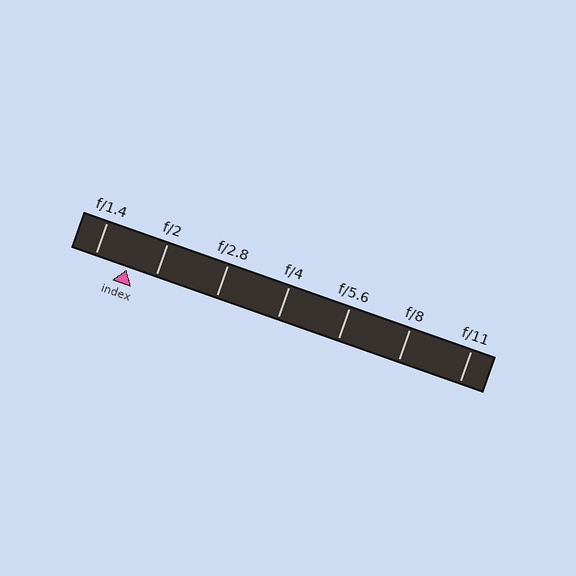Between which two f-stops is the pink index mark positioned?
The index mark is between f/1.4 and f/2.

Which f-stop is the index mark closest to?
The index mark is closest to f/2.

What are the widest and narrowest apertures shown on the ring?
The widest aperture shown is f/1.4 and the narrowest is f/11.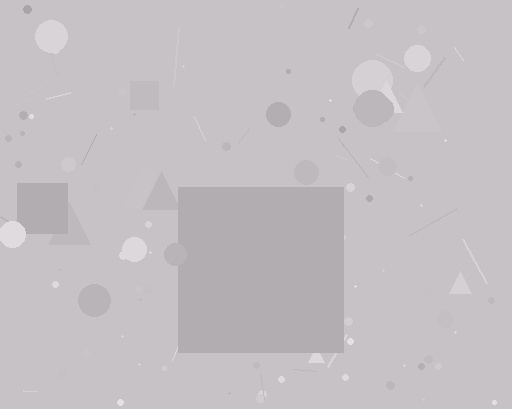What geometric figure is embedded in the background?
A square is embedded in the background.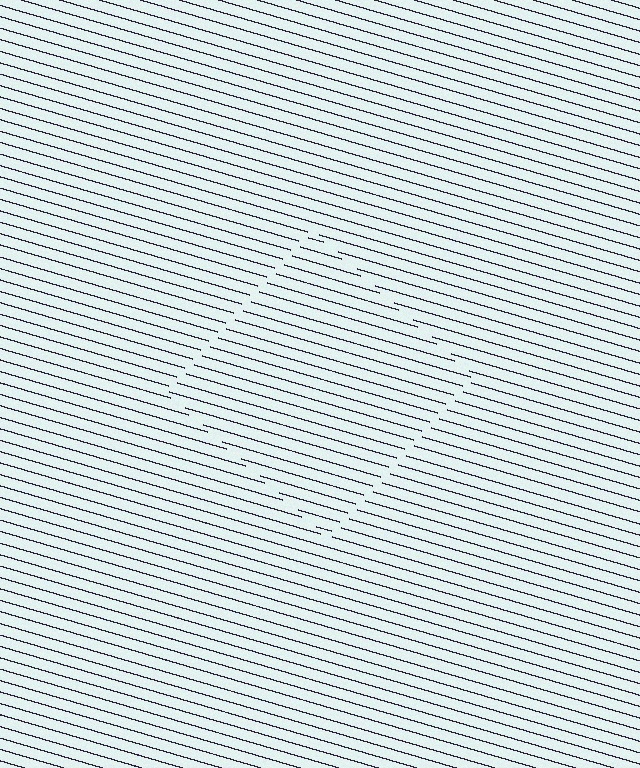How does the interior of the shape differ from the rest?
The interior of the shape contains the same grating, shifted by half a period — the contour is defined by the phase discontinuity where line-ends from the inner and outer gratings abut.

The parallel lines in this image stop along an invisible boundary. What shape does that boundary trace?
An illusory square. The interior of the shape contains the same grating, shifted by half a period — the contour is defined by the phase discontinuity where line-ends from the inner and outer gratings abut.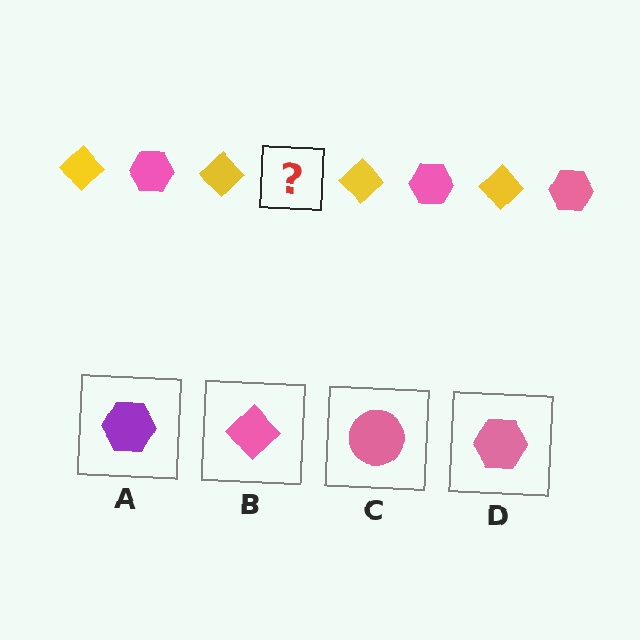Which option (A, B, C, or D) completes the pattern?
D.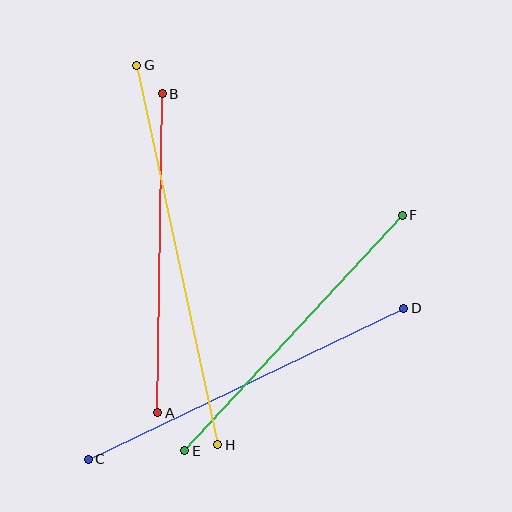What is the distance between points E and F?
The distance is approximately 320 pixels.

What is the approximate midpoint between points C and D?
The midpoint is at approximately (246, 384) pixels.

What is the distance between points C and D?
The distance is approximately 350 pixels.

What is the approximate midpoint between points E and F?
The midpoint is at approximately (294, 333) pixels.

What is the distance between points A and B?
The distance is approximately 319 pixels.